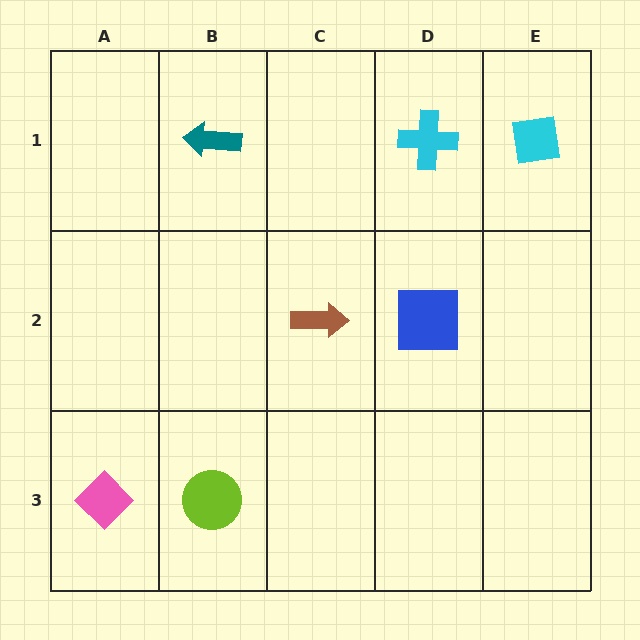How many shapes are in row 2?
2 shapes.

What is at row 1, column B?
A teal arrow.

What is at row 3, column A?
A pink diamond.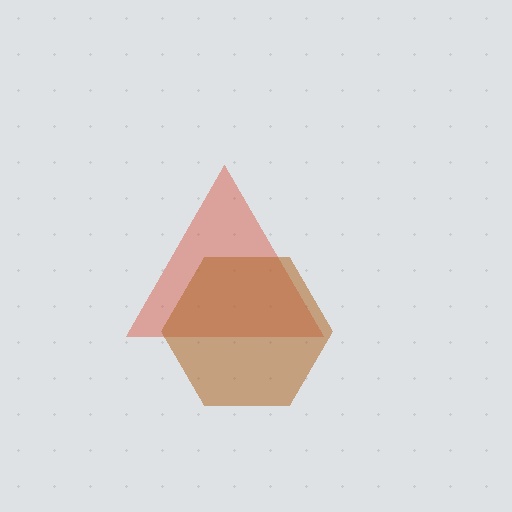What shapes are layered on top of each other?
The layered shapes are: a red triangle, a brown hexagon.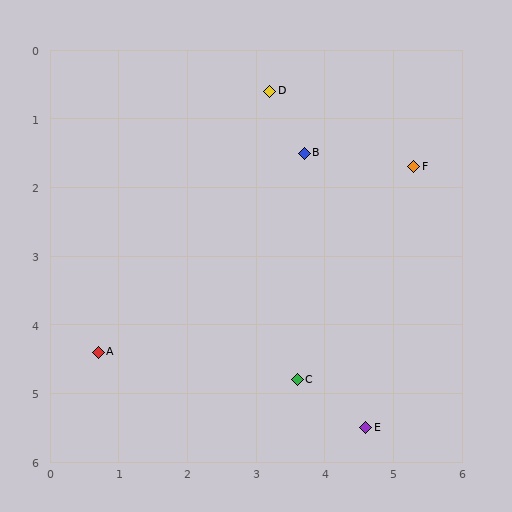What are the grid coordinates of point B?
Point B is at approximately (3.7, 1.5).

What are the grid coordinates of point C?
Point C is at approximately (3.6, 4.8).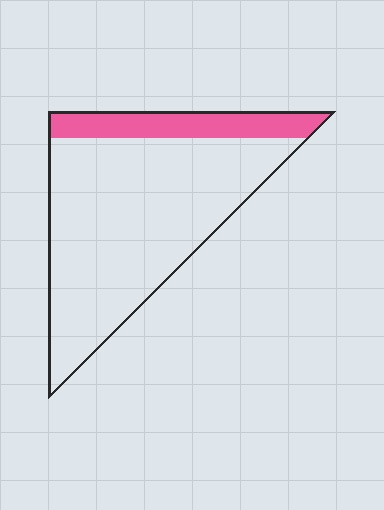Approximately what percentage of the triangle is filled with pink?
Approximately 20%.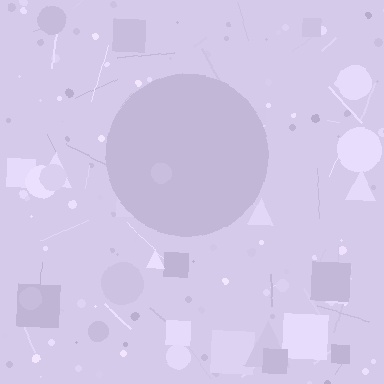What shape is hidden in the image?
A circle is hidden in the image.